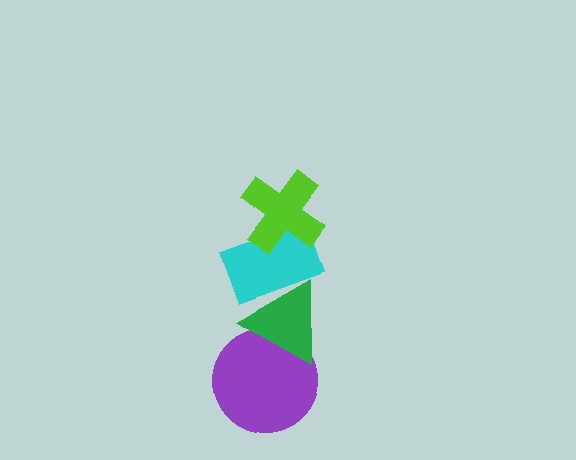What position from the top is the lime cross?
The lime cross is 1st from the top.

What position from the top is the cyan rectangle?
The cyan rectangle is 2nd from the top.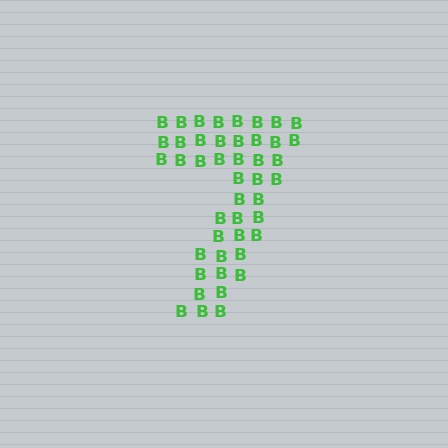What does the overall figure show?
The overall figure shows the digit 7.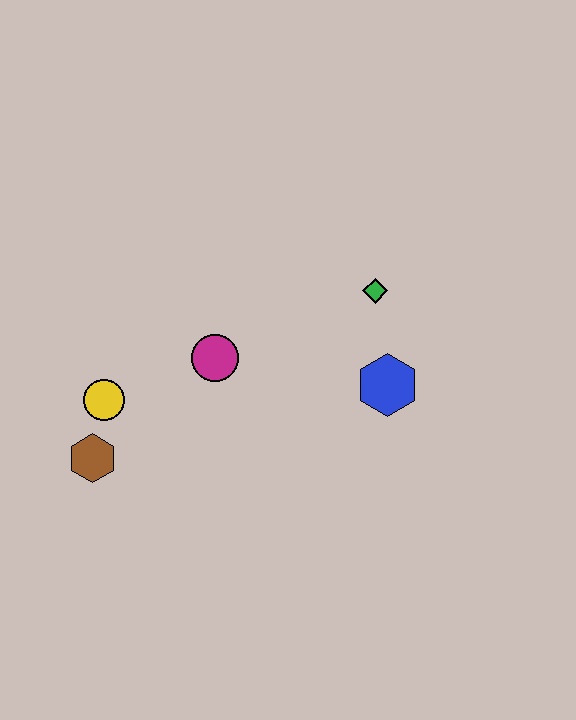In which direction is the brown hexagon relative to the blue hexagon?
The brown hexagon is to the left of the blue hexagon.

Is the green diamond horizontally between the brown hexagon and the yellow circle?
No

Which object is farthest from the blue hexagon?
The brown hexagon is farthest from the blue hexagon.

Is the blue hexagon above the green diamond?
No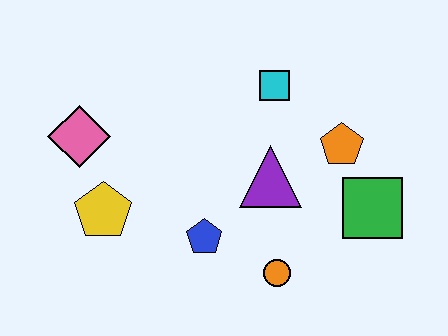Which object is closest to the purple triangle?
The orange pentagon is closest to the purple triangle.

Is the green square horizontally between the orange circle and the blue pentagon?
No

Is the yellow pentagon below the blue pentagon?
No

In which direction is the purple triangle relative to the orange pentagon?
The purple triangle is to the left of the orange pentagon.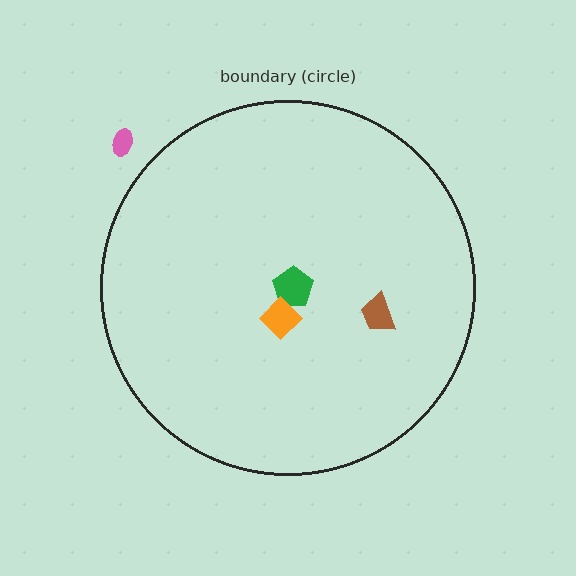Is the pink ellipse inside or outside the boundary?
Outside.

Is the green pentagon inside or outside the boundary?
Inside.